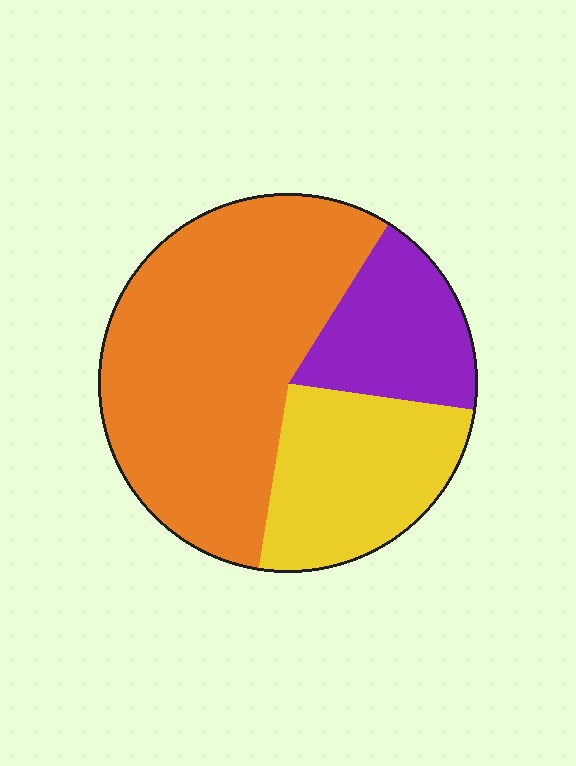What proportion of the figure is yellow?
Yellow takes up between a sixth and a third of the figure.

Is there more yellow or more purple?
Yellow.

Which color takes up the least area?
Purple, at roughly 20%.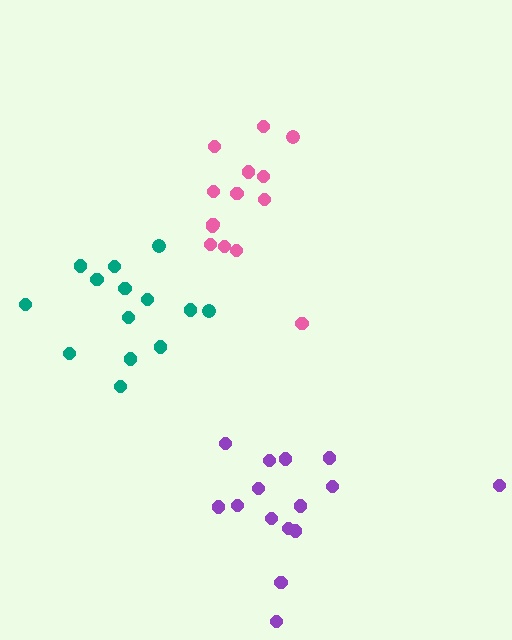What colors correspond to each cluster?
The clusters are colored: pink, purple, teal.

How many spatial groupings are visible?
There are 3 spatial groupings.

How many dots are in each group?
Group 1: 14 dots, Group 2: 15 dots, Group 3: 14 dots (43 total).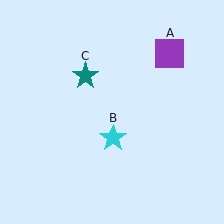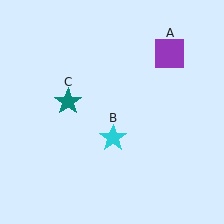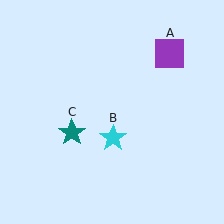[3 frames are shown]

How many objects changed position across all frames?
1 object changed position: teal star (object C).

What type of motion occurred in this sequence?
The teal star (object C) rotated counterclockwise around the center of the scene.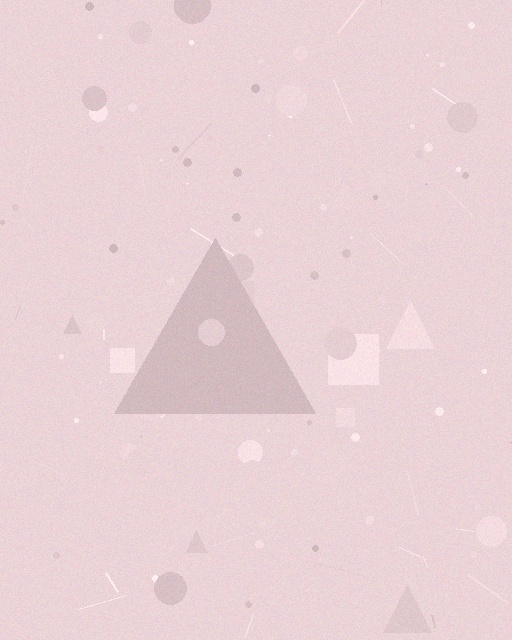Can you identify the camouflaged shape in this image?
The camouflaged shape is a triangle.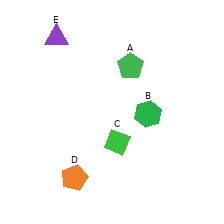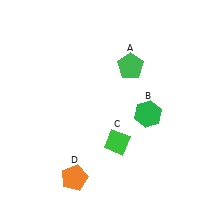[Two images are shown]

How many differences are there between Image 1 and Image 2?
There is 1 difference between the two images.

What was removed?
The purple triangle (E) was removed in Image 2.